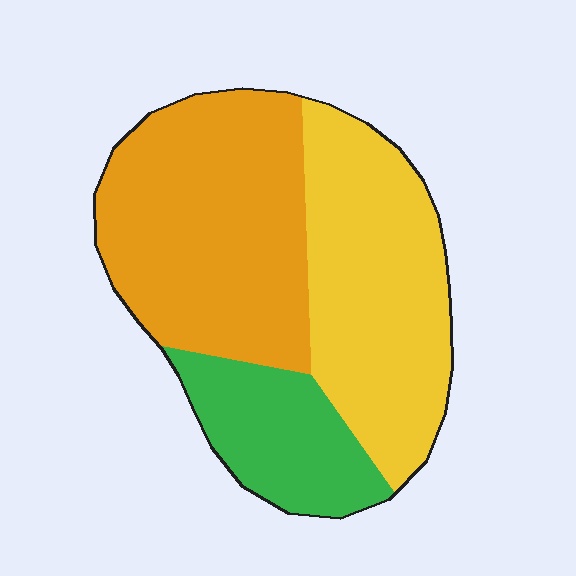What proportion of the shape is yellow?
Yellow covers 37% of the shape.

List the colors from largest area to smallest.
From largest to smallest: orange, yellow, green.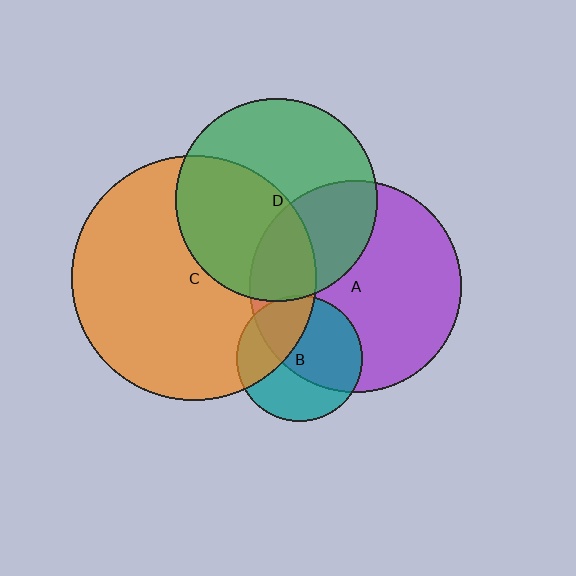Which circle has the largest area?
Circle C (orange).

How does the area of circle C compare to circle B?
Approximately 3.8 times.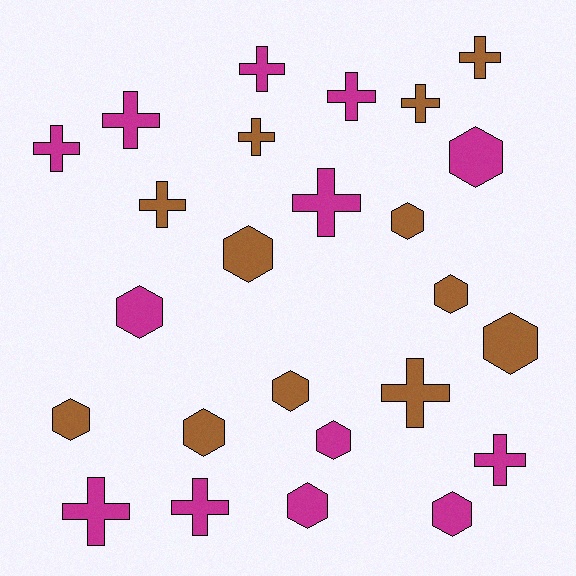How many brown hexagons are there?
There are 7 brown hexagons.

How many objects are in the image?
There are 25 objects.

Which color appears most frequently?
Magenta, with 13 objects.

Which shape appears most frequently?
Cross, with 13 objects.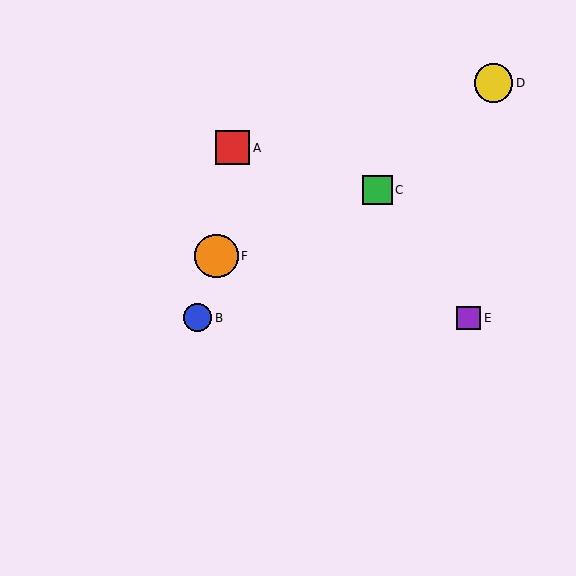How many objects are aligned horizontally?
2 objects (B, E) are aligned horizontally.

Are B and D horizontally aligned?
No, B is at y≈318 and D is at y≈83.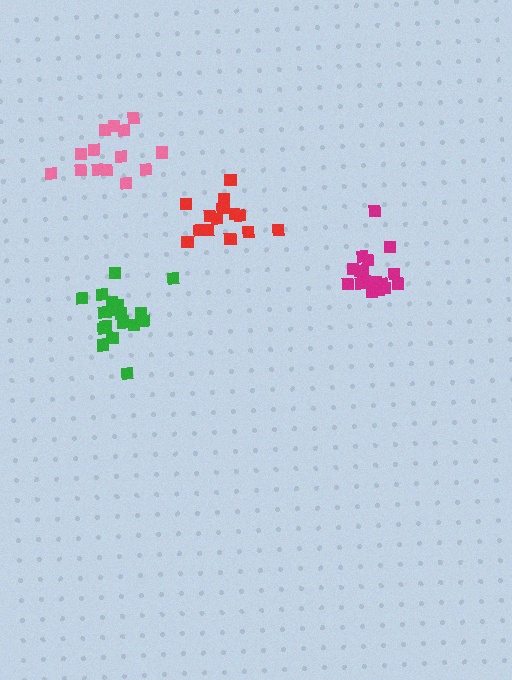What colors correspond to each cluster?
The clusters are colored: green, red, magenta, pink.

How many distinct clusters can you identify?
There are 4 distinct clusters.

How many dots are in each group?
Group 1: 19 dots, Group 2: 15 dots, Group 3: 17 dots, Group 4: 14 dots (65 total).